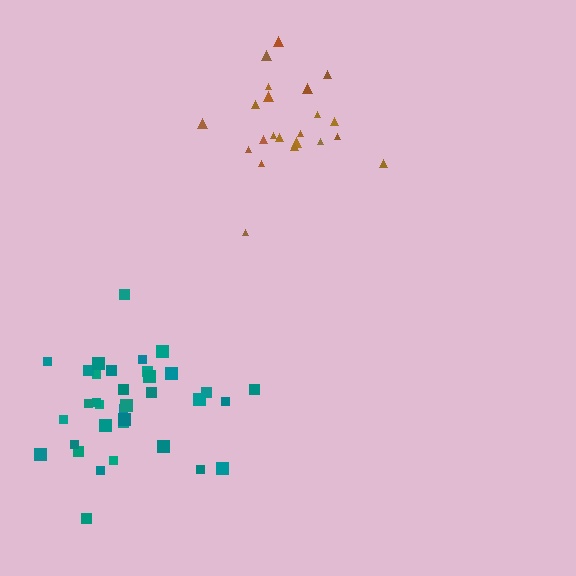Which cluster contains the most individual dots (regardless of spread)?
Teal (35).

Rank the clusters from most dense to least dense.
brown, teal.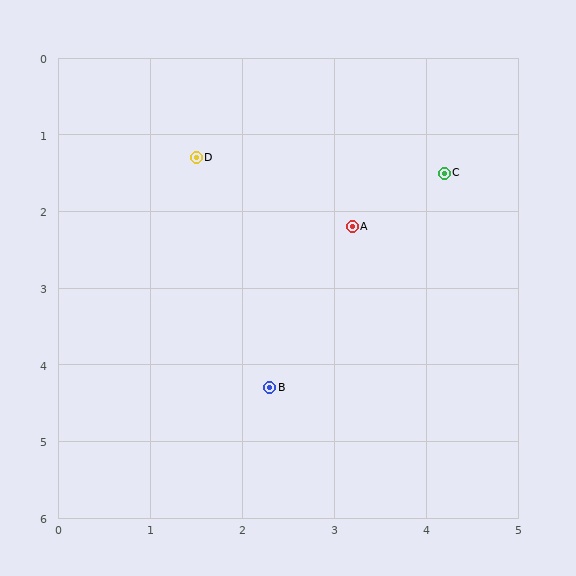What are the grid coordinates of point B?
Point B is at approximately (2.3, 4.3).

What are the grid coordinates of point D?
Point D is at approximately (1.5, 1.3).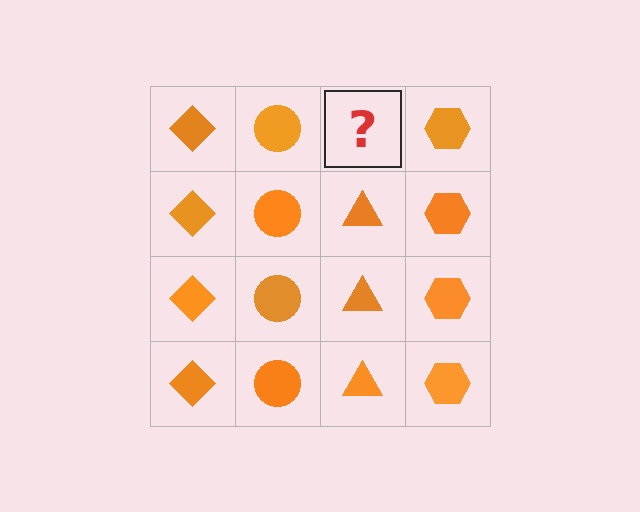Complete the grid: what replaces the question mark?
The question mark should be replaced with an orange triangle.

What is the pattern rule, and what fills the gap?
The rule is that each column has a consistent shape. The gap should be filled with an orange triangle.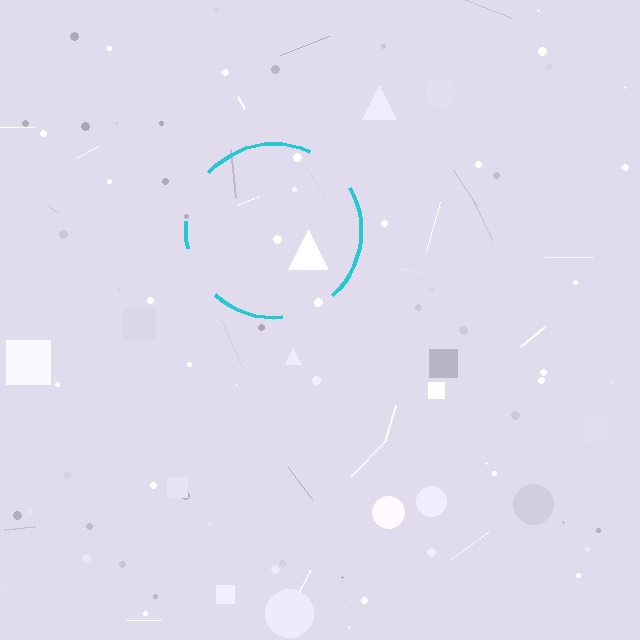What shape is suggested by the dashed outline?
The dashed outline suggests a circle.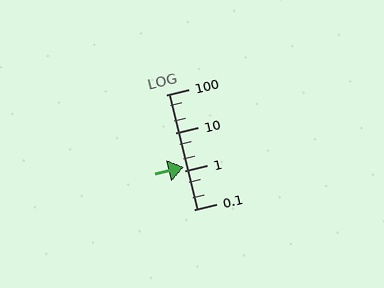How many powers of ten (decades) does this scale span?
The scale spans 3 decades, from 0.1 to 100.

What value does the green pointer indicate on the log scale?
The pointer indicates approximately 1.3.